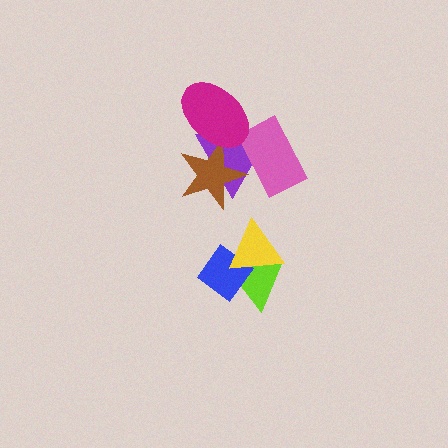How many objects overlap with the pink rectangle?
2 objects overlap with the pink rectangle.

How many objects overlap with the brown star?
3 objects overlap with the brown star.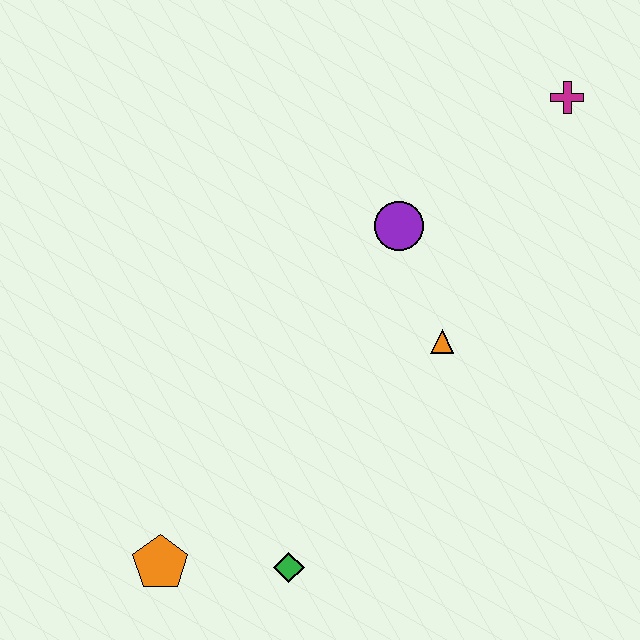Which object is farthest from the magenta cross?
The orange pentagon is farthest from the magenta cross.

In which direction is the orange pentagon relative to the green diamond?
The orange pentagon is to the left of the green diamond.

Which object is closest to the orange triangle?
The purple circle is closest to the orange triangle.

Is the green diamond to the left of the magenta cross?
Yes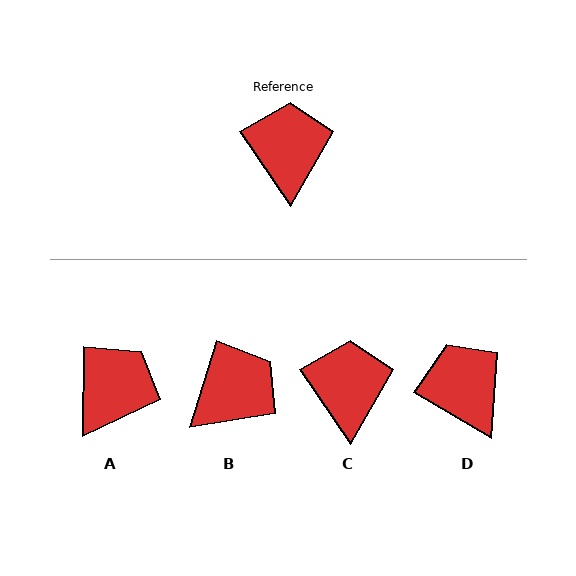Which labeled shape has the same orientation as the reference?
C.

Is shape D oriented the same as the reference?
No, it is off by about 26 degrees.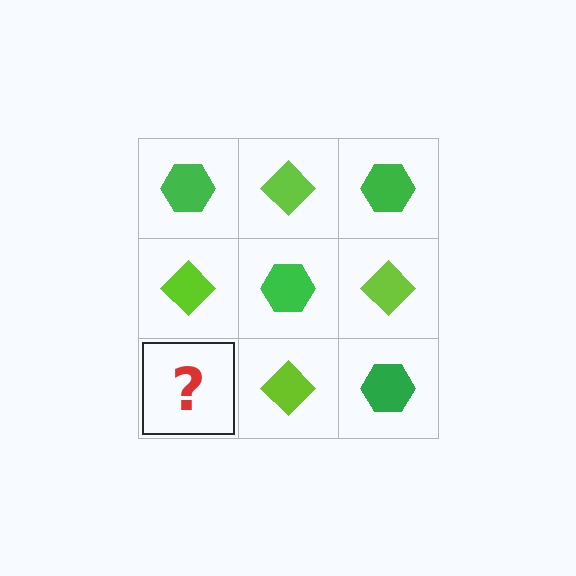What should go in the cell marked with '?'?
The missing cell should contain a green hexagon.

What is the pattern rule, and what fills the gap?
The rule is that it alternates green hexagon and lime diamond in a checkerboard pattern. The gap should be filled with a green hexagon.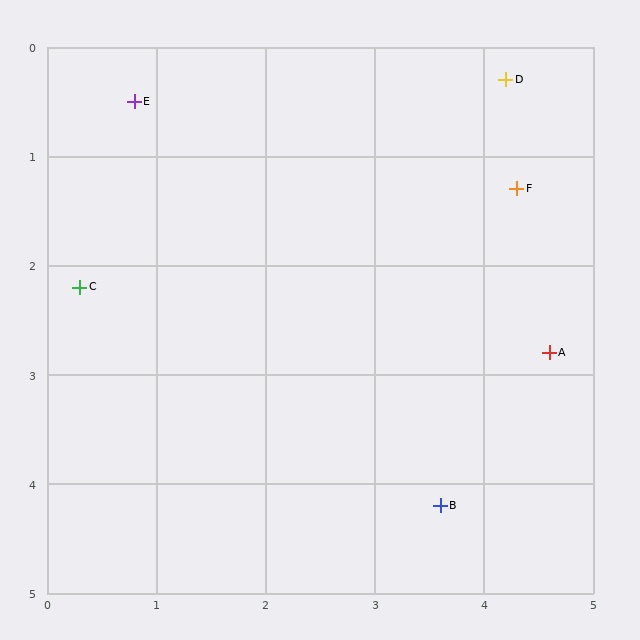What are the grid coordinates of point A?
Point A is at approximately (4.6, 2.8).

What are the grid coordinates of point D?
Point D is at approximately (4.2, 0.3).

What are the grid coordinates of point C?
Point C is at approximately (0.3, 2.2).